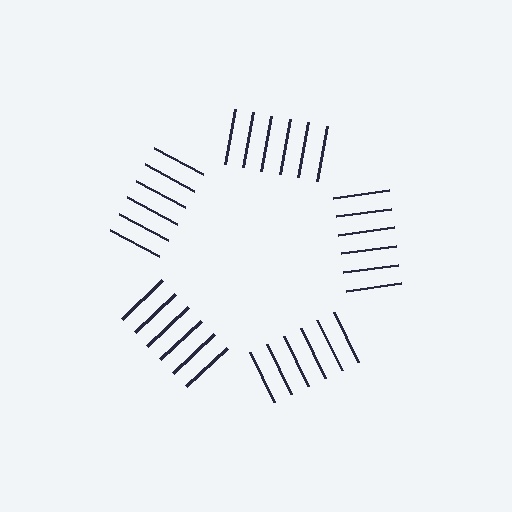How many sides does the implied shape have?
5 sides — the line-ends trace a pentagon.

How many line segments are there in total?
30 — 6 along each of the 5 edges.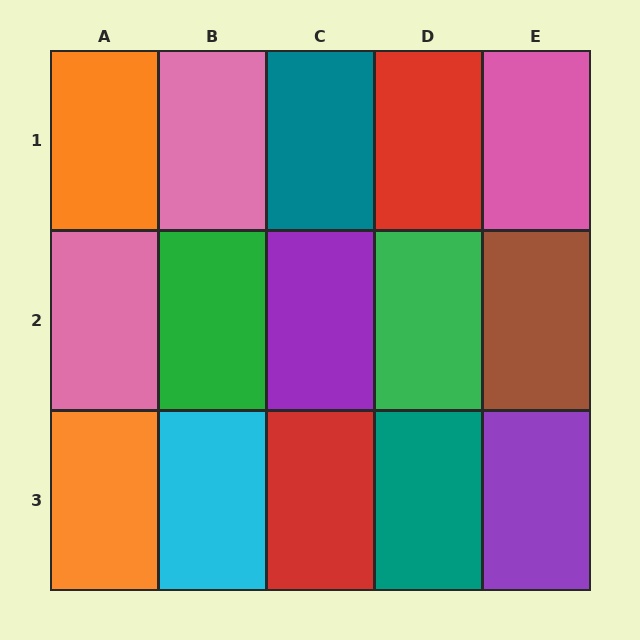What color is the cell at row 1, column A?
Orange.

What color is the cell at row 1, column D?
Red.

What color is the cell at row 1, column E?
Pink.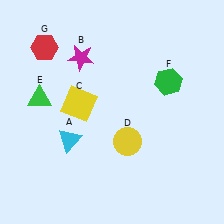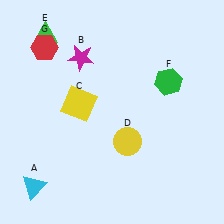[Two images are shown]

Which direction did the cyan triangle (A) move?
The cyan triangle (A) moved down.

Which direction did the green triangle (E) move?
The green triangle (E) moved up.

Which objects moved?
The objects that moved are: the cyan triangle (A), the green triangle (E).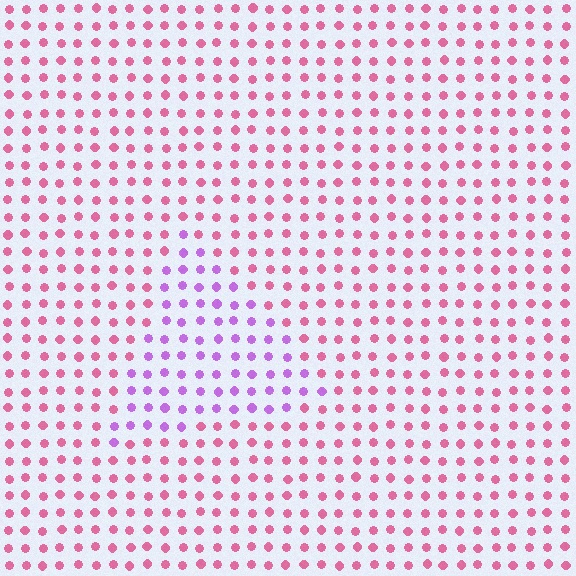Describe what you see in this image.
The image is filled with small pink elements in a uniform arrangement. A triangle-shaped region is visible where the elements are tinted to a slightly different hue, forming a subtle color boundary.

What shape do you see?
I see a triangle.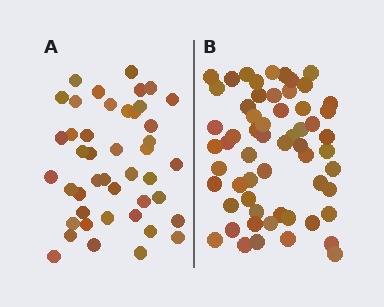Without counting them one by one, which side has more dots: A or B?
Region B (the right region) has more dots.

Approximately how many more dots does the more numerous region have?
Region B has approximately 15 more dots than region A.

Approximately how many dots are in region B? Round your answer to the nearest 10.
About 60 dots. (The exact count is 59, which rounds to 60.)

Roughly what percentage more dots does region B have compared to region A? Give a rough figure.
About 35% more.